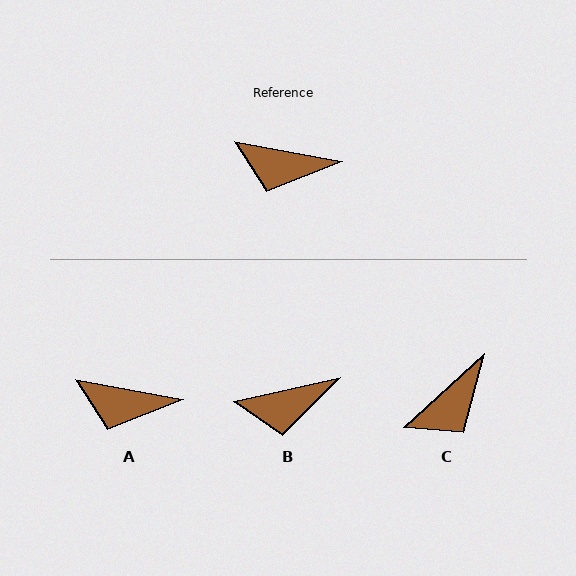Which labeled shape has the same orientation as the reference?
A.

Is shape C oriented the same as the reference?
No, it is off by about 53 degrees.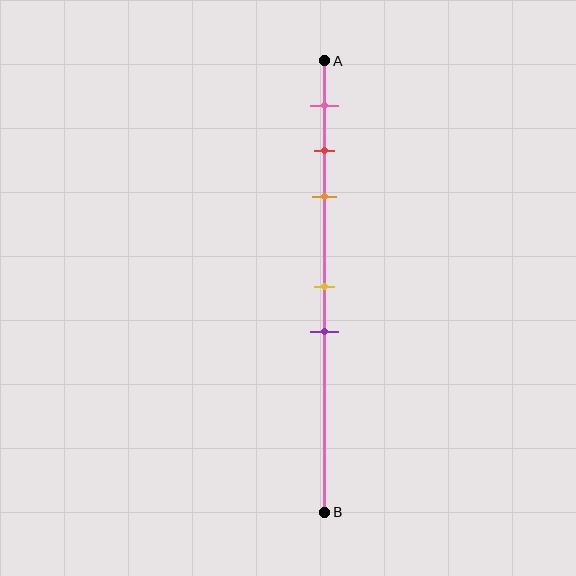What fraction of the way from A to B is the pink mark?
The pink mark is approximately 10% (0.1) of the way from A to B.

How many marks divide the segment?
There are 5 marks dividing the segment.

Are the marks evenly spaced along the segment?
No, the marks are not evenly spaced.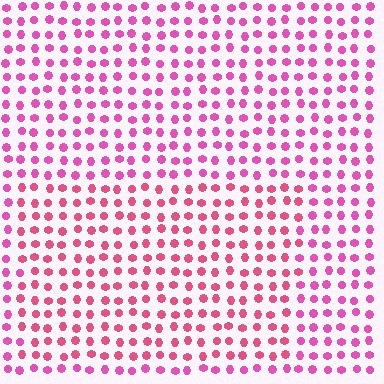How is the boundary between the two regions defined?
The boundary is defined purely by a slight shift in hue (about 21 degrees). Spacing, size, and orientation are identical on both sides.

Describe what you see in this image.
The image is filled with small pink elements in a uniform arrangement. A rectangle-shaped region is visible where the elements are tinted to a slightly different hue, forming a subtle color boundary.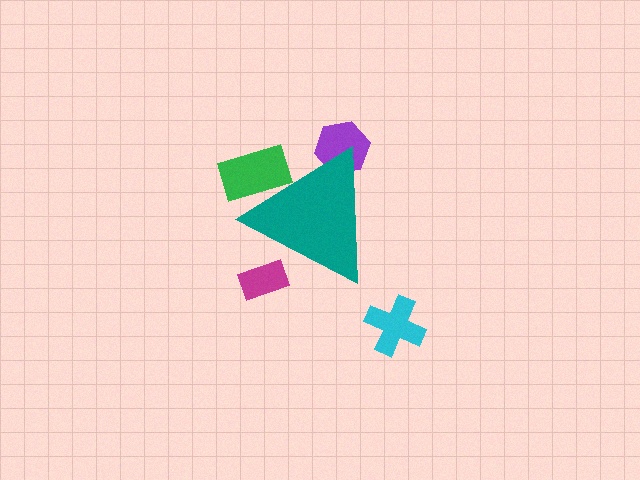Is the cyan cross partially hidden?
No, the cyan cross is fully visible.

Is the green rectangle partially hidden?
Yes, the green rectangle is partially hidden behind the teal triangle.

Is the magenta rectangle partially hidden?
Yes, the magenta rectangle is partially hidden behind the teal triangle.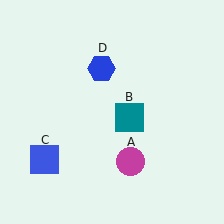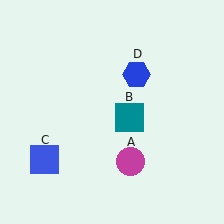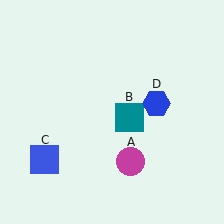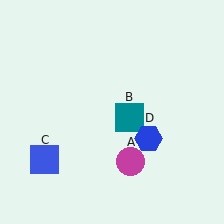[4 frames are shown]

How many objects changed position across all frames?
1 object changed position: blue hexagon (object D).